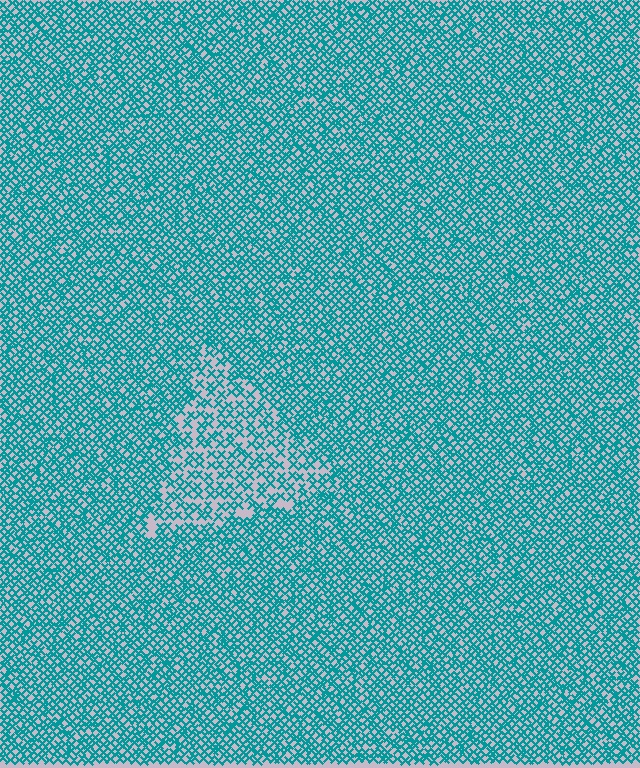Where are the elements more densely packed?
The elements are more densely packed outside the triangle boundary.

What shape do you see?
I see a triangle.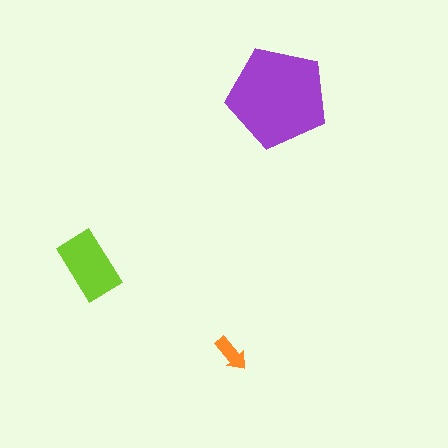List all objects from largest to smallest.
The purple pentagon, the lime rectangle, the orange arrow.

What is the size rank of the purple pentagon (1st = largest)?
1st.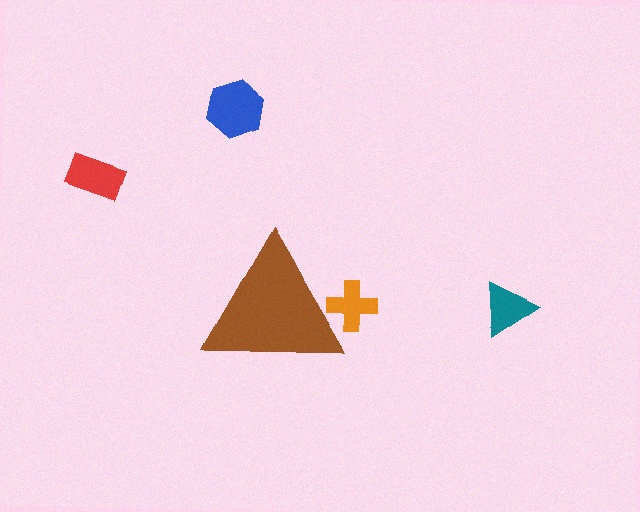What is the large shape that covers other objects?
A brown triangle.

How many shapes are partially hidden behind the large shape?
1 shape is partially hidden.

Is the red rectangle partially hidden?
No, the red rectangle is fully visible.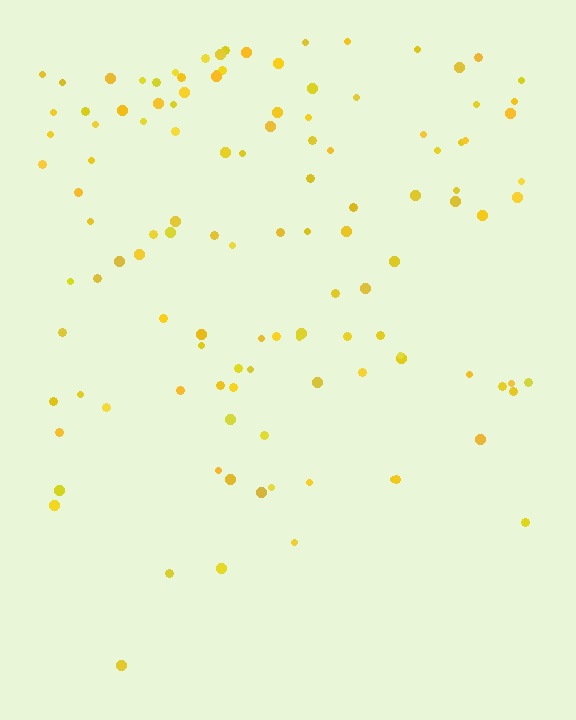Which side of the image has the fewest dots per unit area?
The bottom.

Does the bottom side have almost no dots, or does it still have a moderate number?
Still a moderate number, just noticeably fewer than the top.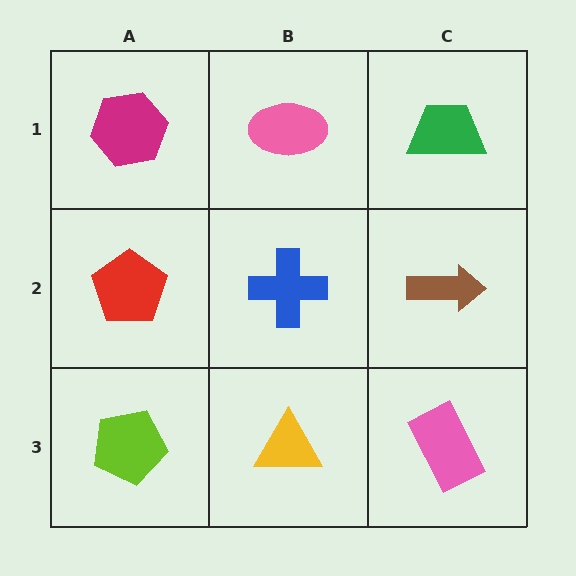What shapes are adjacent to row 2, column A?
A magenta hexagon (row 1, column A), a lime pentagon (row 3, column A), a blue cross (row 2, column B).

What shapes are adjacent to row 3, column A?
A red pentagon (row 2, column A), a yellow triangle (row 3, column B).